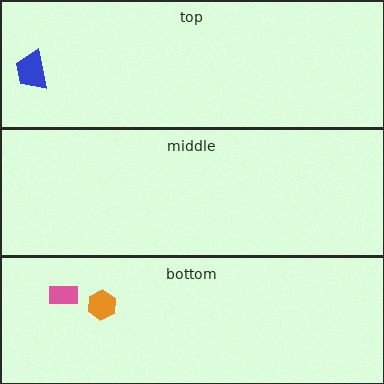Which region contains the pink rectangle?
The bottom region.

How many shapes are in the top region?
1.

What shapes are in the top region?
The blue trapezoid.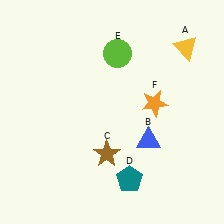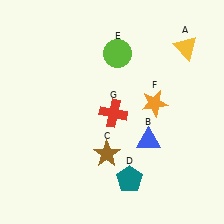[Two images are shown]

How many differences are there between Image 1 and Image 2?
There is 1 difference between the two images.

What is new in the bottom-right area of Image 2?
A red cross (G) was added in the bottom-right area of Image 2.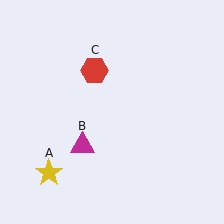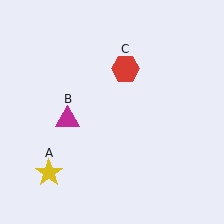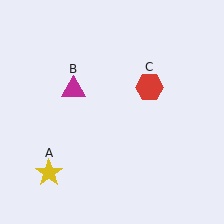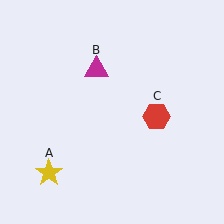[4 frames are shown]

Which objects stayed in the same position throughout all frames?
Yellow star (object A) remained stationary.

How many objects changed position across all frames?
2 objects changed position: magenta triangle (object B), red hexagon (object C).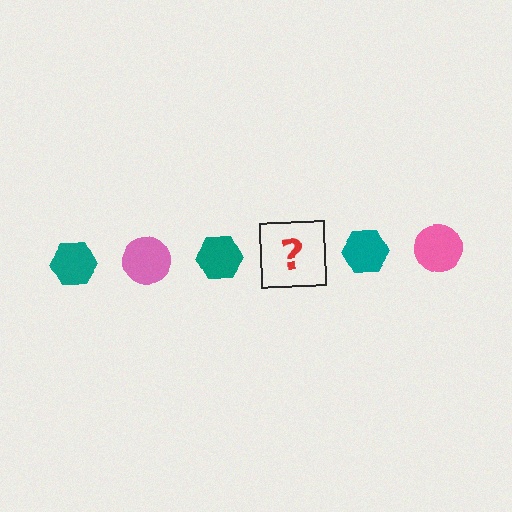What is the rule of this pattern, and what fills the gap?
The rule is that the pattern alternates between teal hexagon and pink circle. The gap should be filled with a pink circle.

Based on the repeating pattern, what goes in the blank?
The blank should be a pink circle.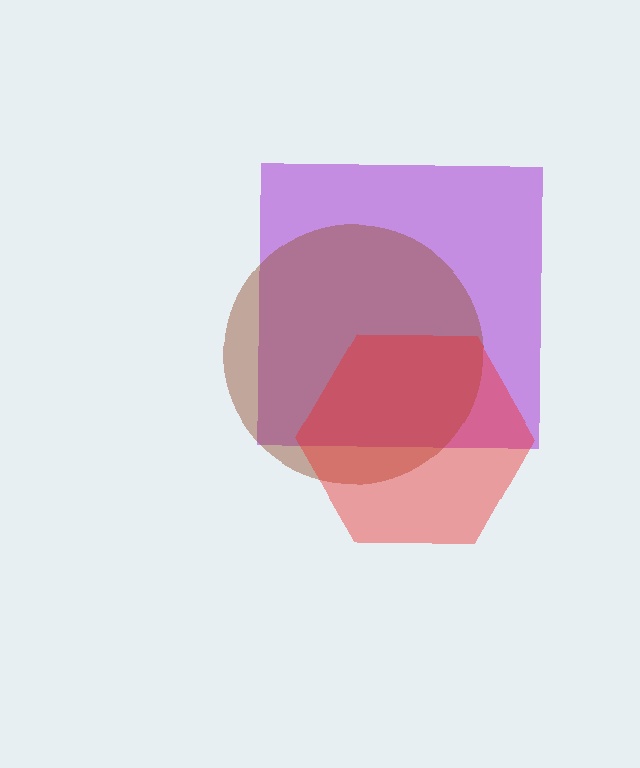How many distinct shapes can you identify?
There are 3 distinct shapes: a purple square, a brown circle, a red hexagon.